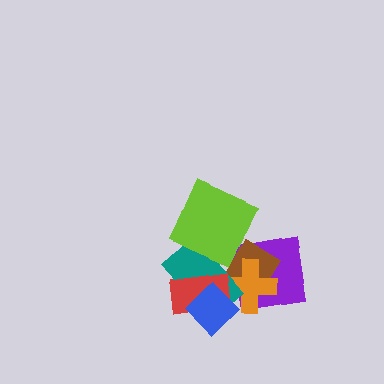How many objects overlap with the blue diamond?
3 objects overlap with the blue diamond.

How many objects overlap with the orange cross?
4 objects overlap with the orange cross.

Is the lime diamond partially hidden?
No, no other shape covers it.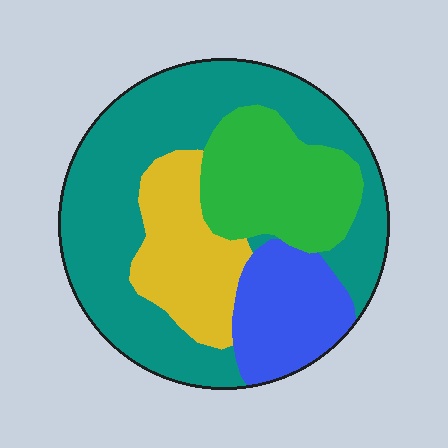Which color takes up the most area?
Teal, at roughly 50%.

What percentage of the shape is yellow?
Yellow takes up about one sixth (1/6) of the shape.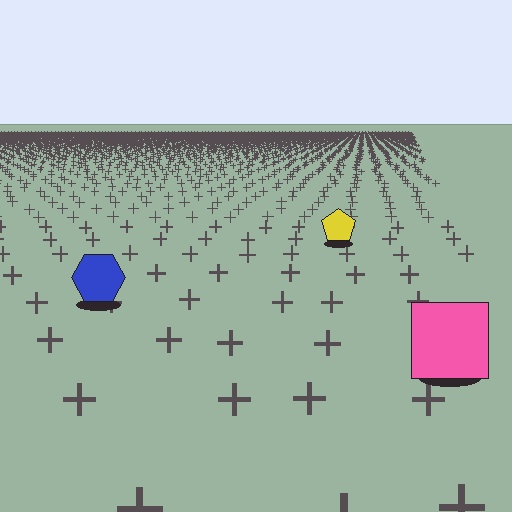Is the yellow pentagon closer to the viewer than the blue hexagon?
No. The blue hexagon is closer — you can tell from the texture gradient: the ground texture is coarser near it.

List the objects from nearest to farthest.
From nearest to farthest: the pink square, the blue hexagon, the yellow pentagon.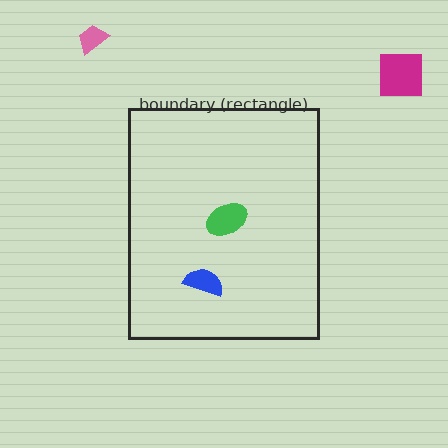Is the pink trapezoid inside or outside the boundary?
Outside.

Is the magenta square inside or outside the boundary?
Outside.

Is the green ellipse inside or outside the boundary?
Inside.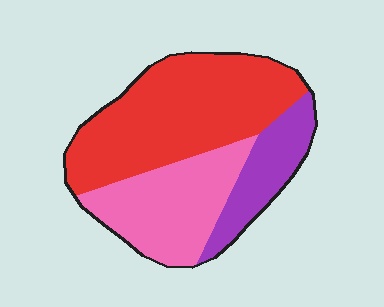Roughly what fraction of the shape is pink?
Pink covers roughly 30% of the shape.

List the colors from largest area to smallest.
From largest to smallest: red, pink, purple.